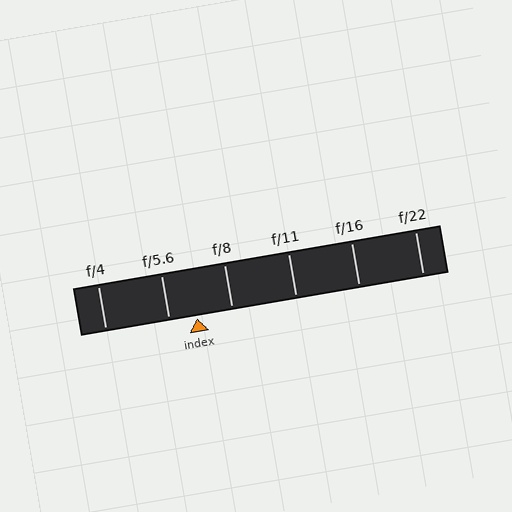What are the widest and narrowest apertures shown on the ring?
The widest aperture shown is f/4 and the narrowest is f/22.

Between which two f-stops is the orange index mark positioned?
The index mark is between f/5.6 and f/8.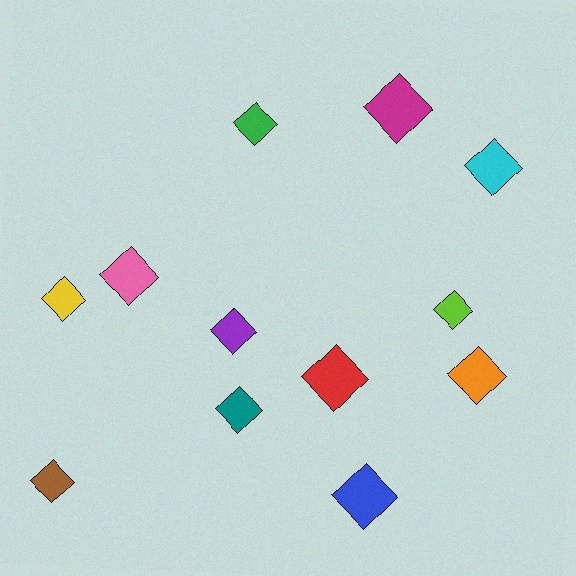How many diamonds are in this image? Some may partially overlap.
There are 12 diamonds.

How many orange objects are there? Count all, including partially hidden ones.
There is 1 orange object.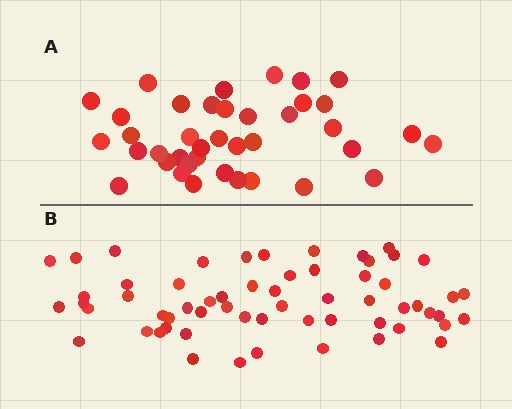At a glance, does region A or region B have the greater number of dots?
Region B (the bottom region) has more dots.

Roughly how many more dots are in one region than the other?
Region B has approximately 20 more dots than region A.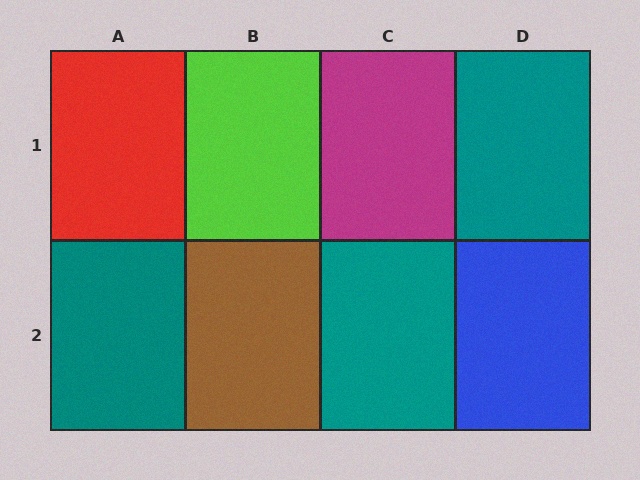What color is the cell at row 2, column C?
Teal.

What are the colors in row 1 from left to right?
Red, lime, magenta, teal.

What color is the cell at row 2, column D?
Blue.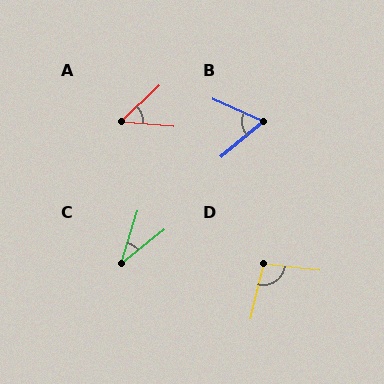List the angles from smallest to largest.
C (35°), A (49°), B (64°), D (98°).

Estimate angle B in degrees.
Approximately 64 degrees.